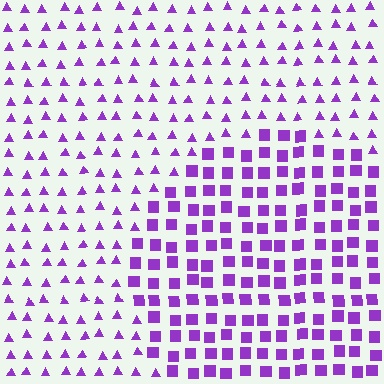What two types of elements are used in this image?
The image uses squares inside the circle region and triangles outside it.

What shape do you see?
I see a circle.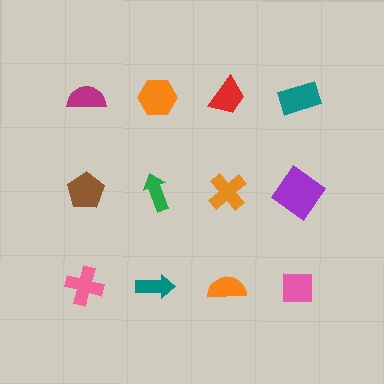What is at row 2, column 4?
A purple diamond.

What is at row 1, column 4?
A teal rectangle.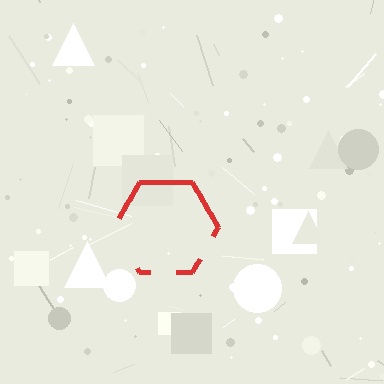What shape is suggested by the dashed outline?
The dashed outline suggests a hexagon.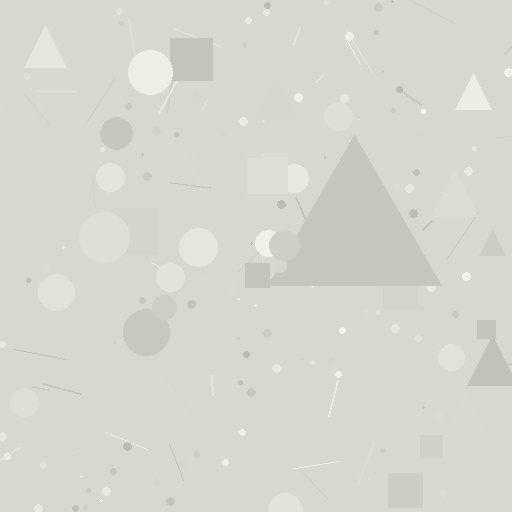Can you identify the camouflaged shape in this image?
The camouflaged shape is a triangle.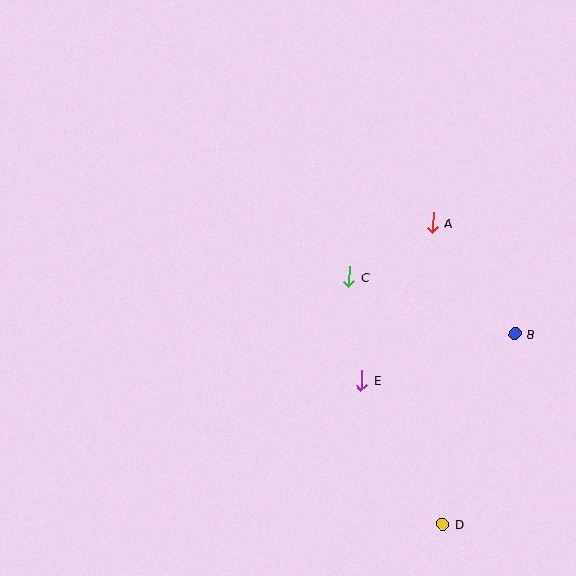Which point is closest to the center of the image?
Point C at (349, 277) is closest to the center.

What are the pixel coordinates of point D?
Point D is at (443, 525).